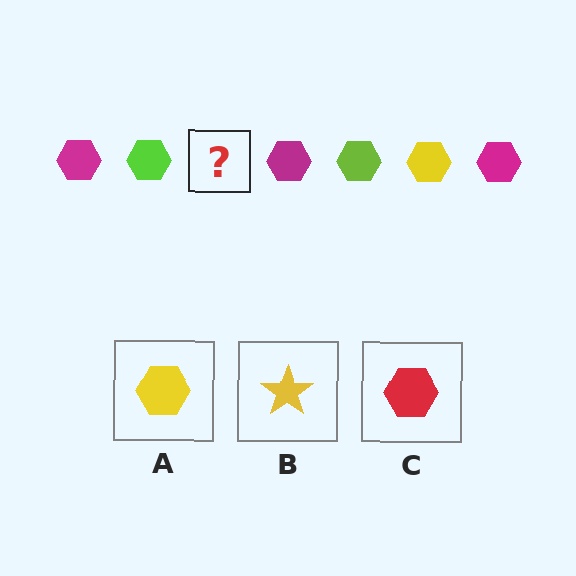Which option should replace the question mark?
Option A.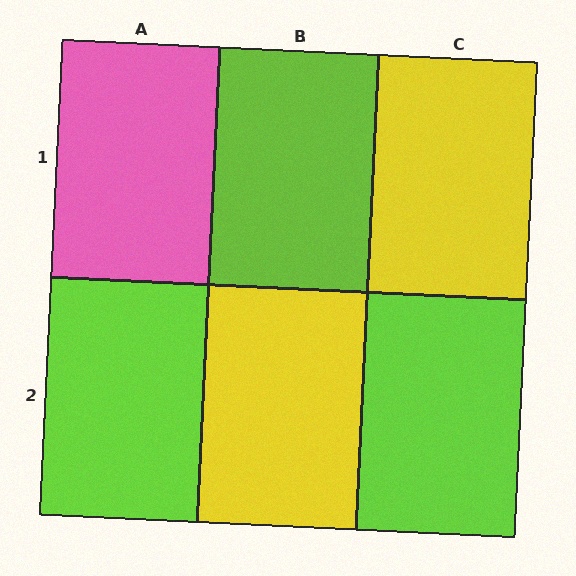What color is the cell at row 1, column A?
Pink.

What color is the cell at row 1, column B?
Lime.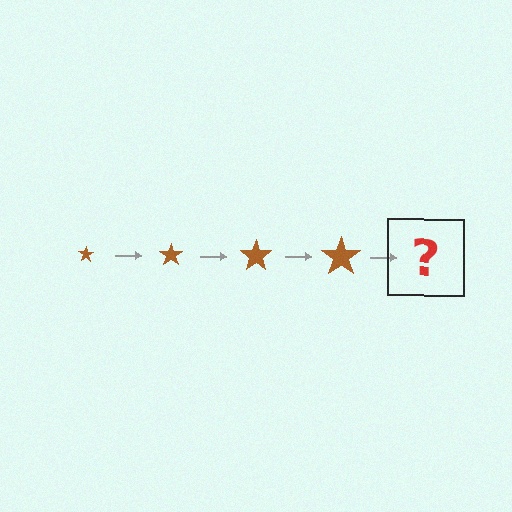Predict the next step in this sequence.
The next step is a brown star, larger than the previous one.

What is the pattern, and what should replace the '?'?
The pattern is that the star gets progressively larger each step. The '?' should be a brown star, larger than the previous one.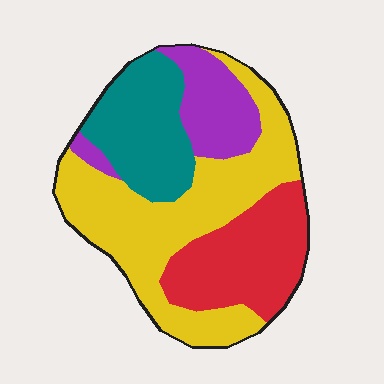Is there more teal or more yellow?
Yellow.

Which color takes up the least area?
Purple, at roughly 15%.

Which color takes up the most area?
Yellow, at roughly 40%.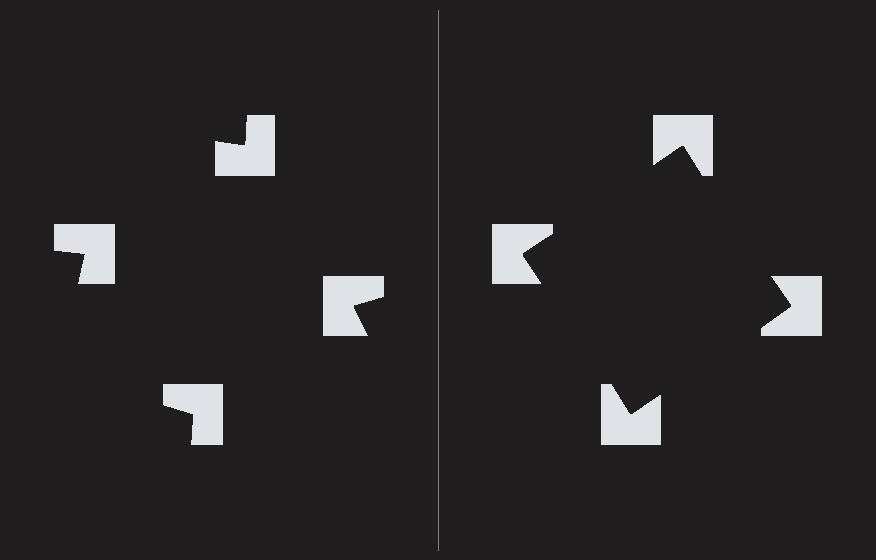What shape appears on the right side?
An illusory square.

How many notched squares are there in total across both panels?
8 — 4 on each side.